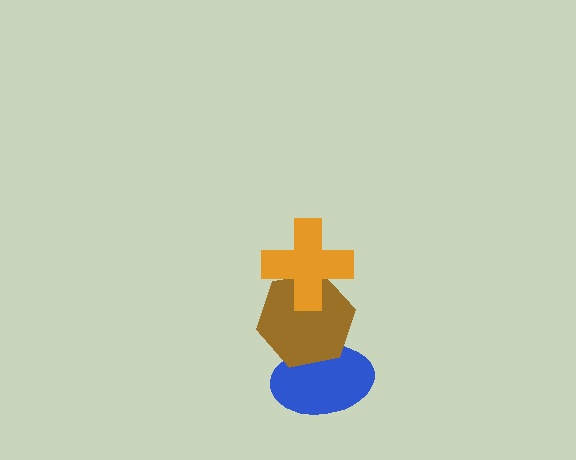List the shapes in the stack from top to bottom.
From top to bottom: the orange cross, the brown hexagon, the blue ellipse.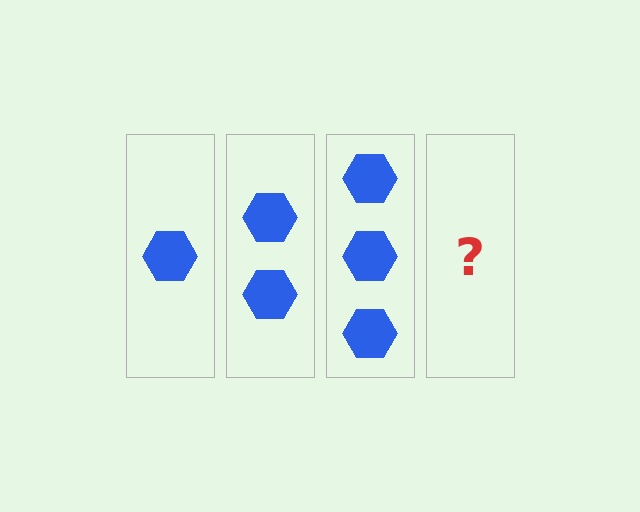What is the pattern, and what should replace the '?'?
The pattern is that each step adds one more hexagon. The '?' should be 4 hexagons.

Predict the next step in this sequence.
The next step is 4 hexagons.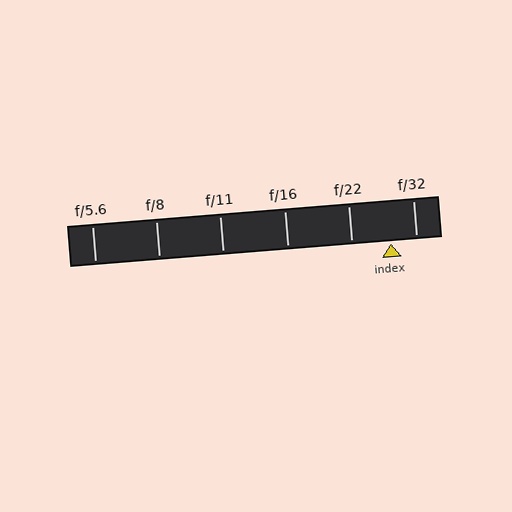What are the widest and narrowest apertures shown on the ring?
The widest aperture shown is f/5.6 and the narrowest is f/32.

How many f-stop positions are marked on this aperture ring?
There are 6 f-stop positions marked.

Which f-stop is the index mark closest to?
The index mark is closest to f/32.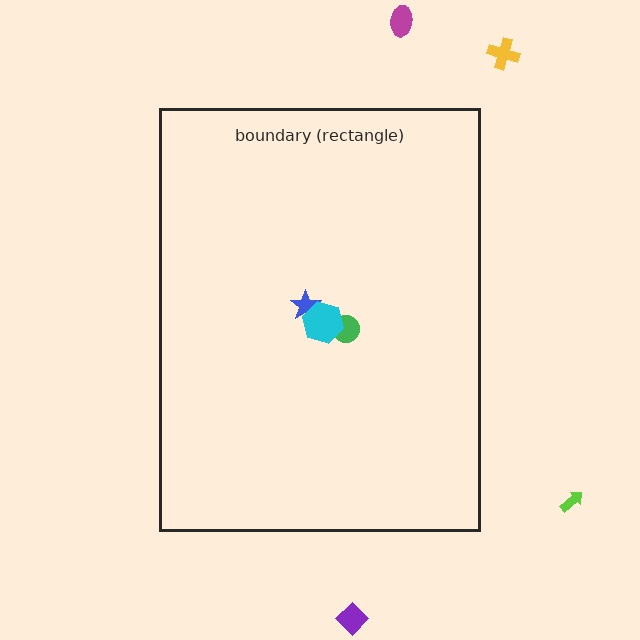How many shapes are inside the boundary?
3 inside, 4 outside.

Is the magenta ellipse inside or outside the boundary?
Outside.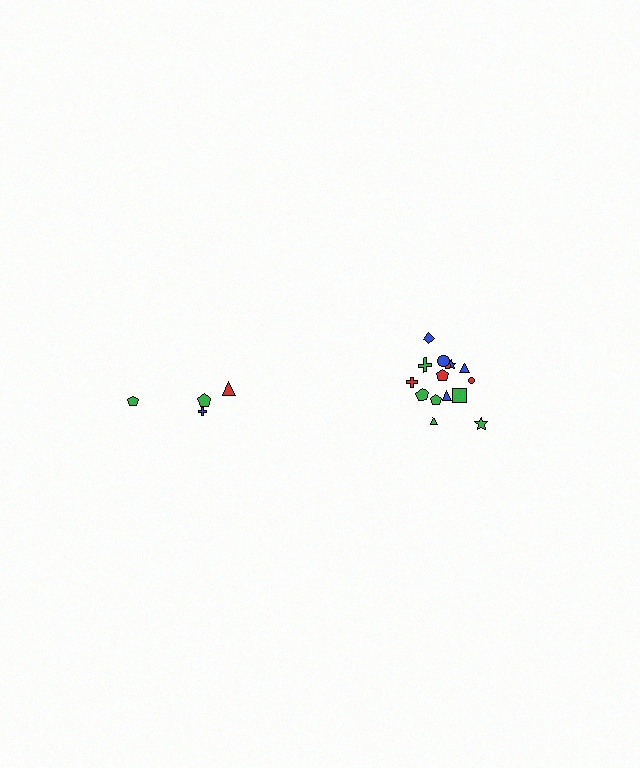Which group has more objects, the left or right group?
The right group.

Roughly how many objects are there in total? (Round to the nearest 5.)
Roughly 20 objects in total.